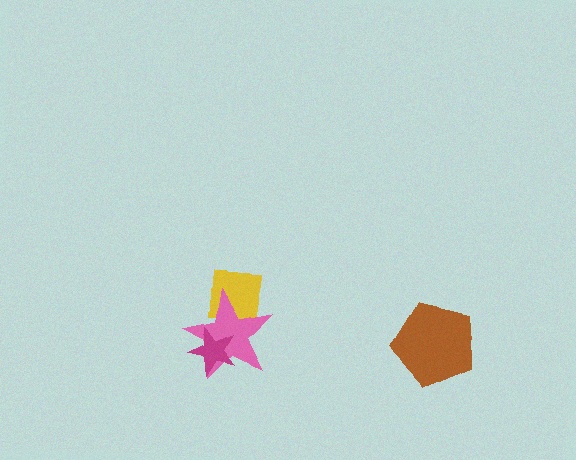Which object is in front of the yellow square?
The pink star is in front of the yellow square.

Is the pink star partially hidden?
Yes, it is partially covered by another shape.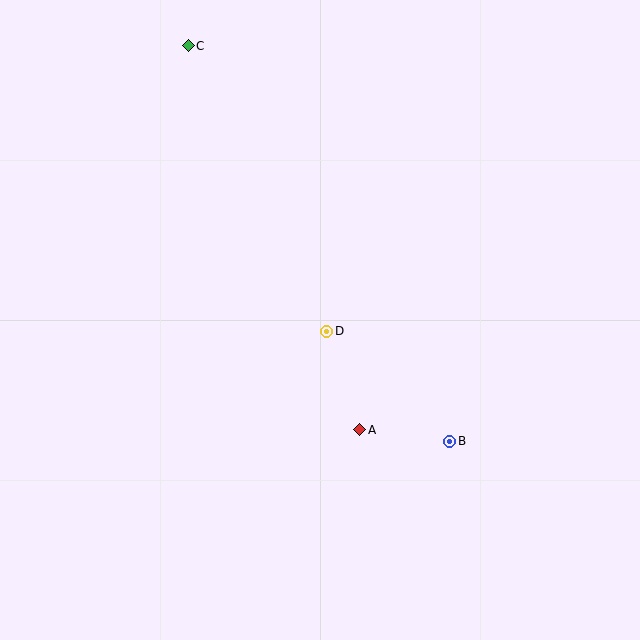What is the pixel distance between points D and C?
The distance between D and C is 317 pixels.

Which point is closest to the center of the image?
Point D at (327, 331) is closest to the center.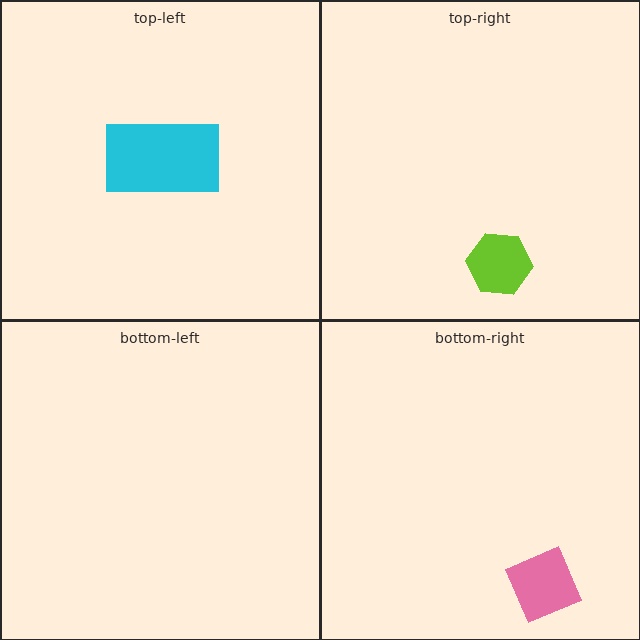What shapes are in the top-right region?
The lime hexagon.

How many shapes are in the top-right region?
1.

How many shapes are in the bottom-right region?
1.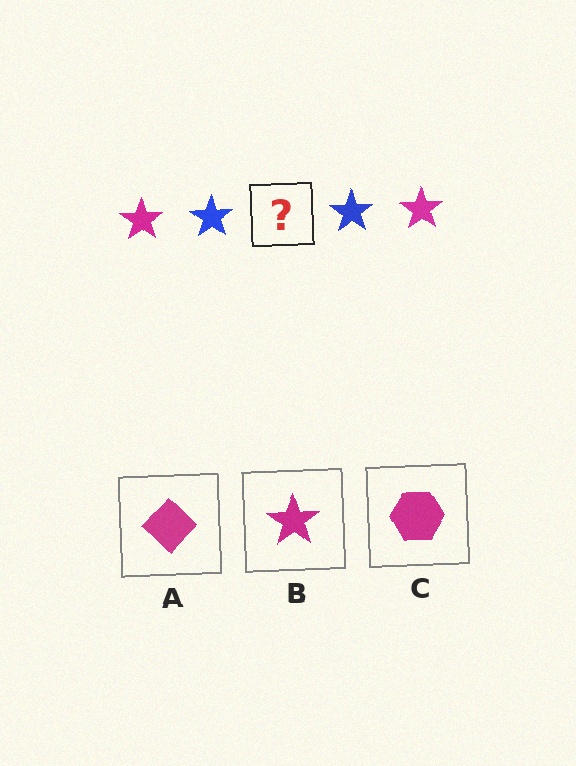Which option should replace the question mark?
Option B.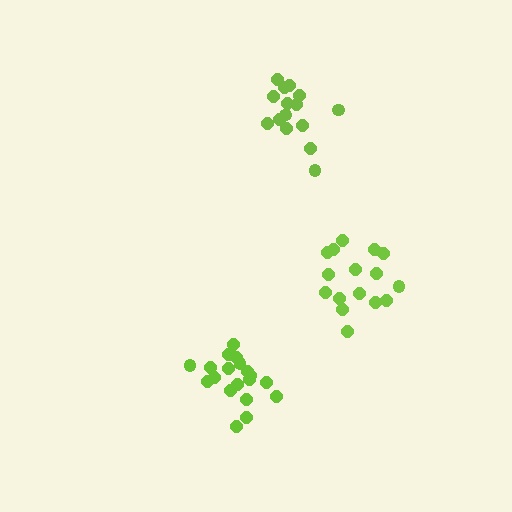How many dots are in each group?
Group 1: 15 dots, Group 2: 19 dots, Group 3: 16 dots (50 total).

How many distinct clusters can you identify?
There are 3 distinct clusters.